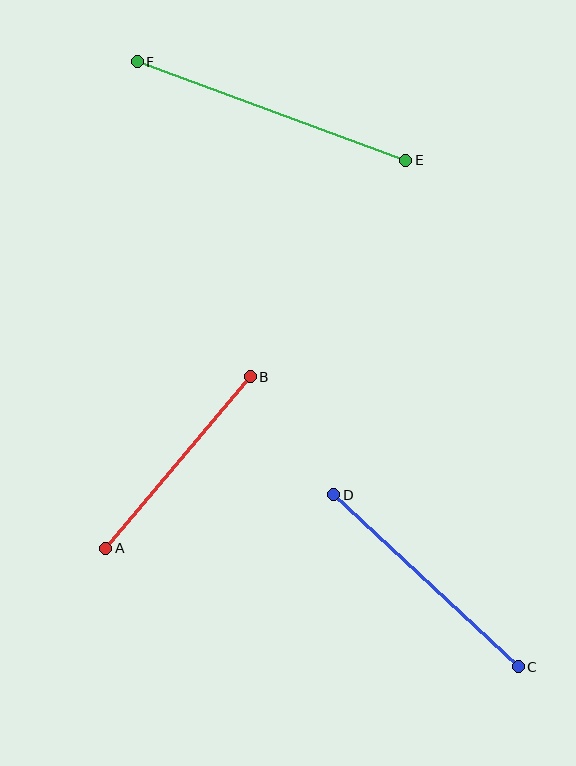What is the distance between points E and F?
The distance is approximately 286 pixels.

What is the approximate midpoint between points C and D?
The midpoint is at approximately (426, 581) pixels.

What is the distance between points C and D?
The distance is approximately 252 pixels.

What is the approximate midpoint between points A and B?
The midpoint is at approximately (178, 463) pixels.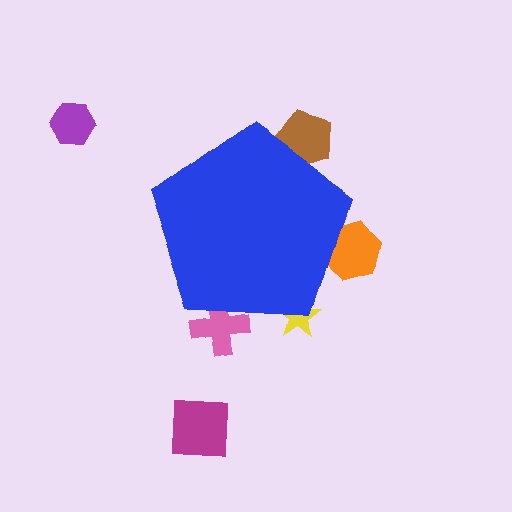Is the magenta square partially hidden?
No, the magenta square is fully visible.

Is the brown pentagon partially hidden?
Yes, the brown pentagon is partially hidden behind the blue pentagon.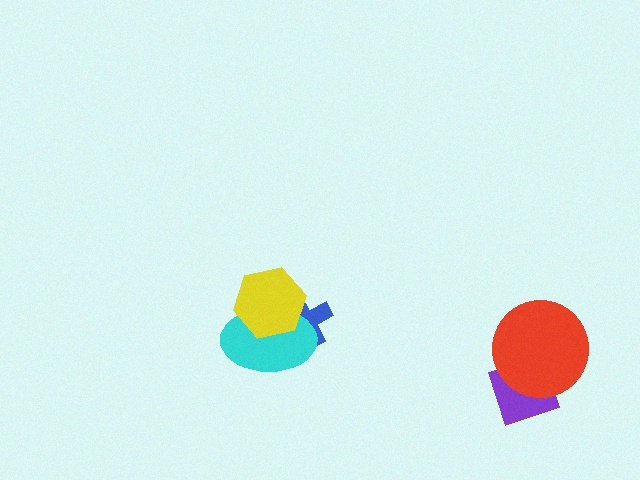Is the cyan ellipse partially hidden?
Yes, it is partially covered by another shape.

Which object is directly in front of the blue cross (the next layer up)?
The cyan ellipse is directly in front of the blue cross.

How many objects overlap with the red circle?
1 object overlaps with the red circle.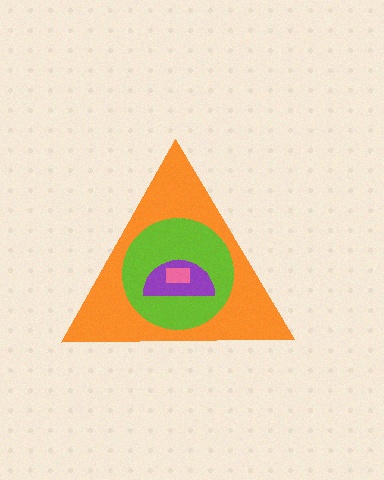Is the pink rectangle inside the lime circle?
Yes.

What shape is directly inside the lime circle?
The purple semicircle.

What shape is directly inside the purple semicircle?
The pink rectangle.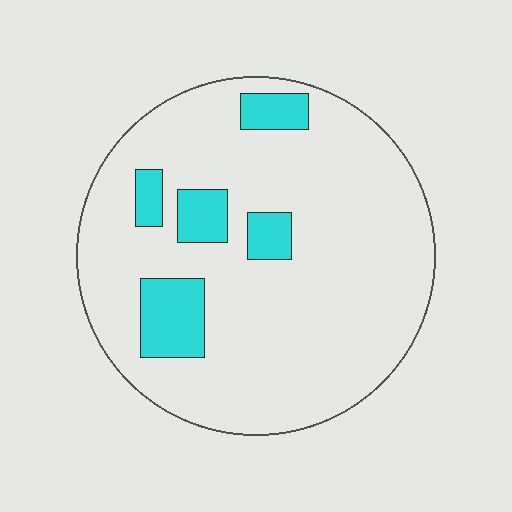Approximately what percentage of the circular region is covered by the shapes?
Approximately 15%.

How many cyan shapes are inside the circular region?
5.